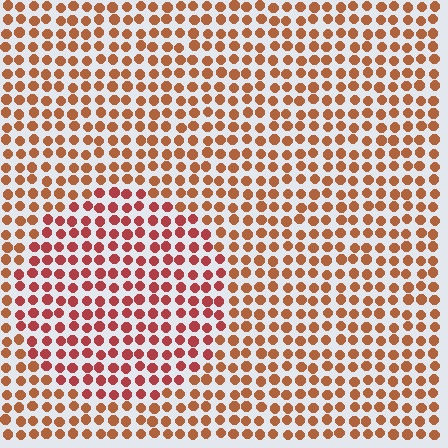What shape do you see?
I see a circle.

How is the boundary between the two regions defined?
The boundary is defined purely by a slight shift in hue (about 24 degrees). Spacing, size, and orientation are identical on both sides.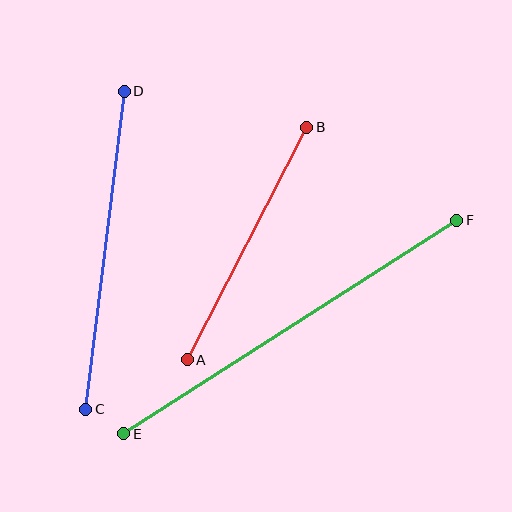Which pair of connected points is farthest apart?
Points E and F are farthest apart.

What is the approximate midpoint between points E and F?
The midpoint is at approximately (290, 327) pixels.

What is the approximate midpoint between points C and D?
The midpoint is at approximately (105, 250) pixels.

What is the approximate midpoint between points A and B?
The midpoint is at approximately (247, 243) pixels.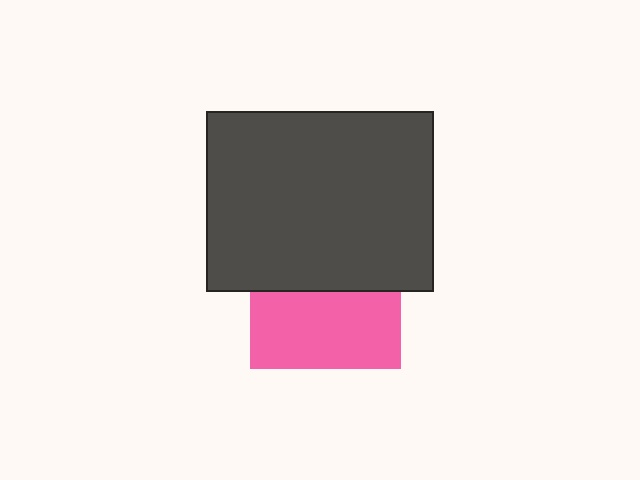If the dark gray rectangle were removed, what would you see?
You would see the complete pink square.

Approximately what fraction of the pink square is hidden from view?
Roughly 49% of the pink square is hidden behind the dark gray rectangle.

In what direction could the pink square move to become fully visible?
The pink square could move down. That would shift it out from behind the dark gray rectangle entirely.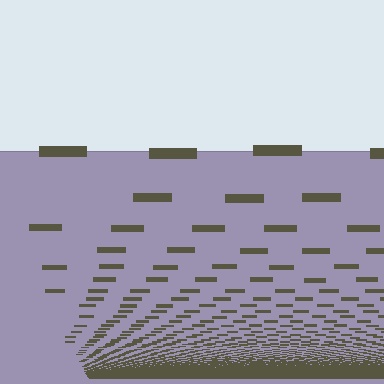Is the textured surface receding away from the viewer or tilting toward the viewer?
The surface appears to tilt toward the viewer. Texture elements get larger and sparser toward the top.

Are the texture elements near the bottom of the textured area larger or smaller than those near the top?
Smaller. The gradient is inverted — elements near the bottom are smaller and denser.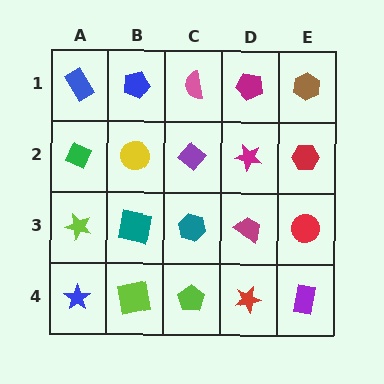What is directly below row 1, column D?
A magenta star.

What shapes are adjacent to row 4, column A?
A lime star (row 3, column A), a lime square (row 4, column B).